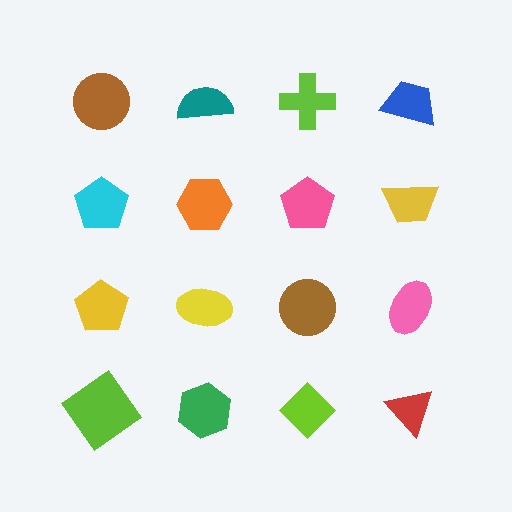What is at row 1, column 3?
A lime cross.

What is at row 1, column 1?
A brown circle.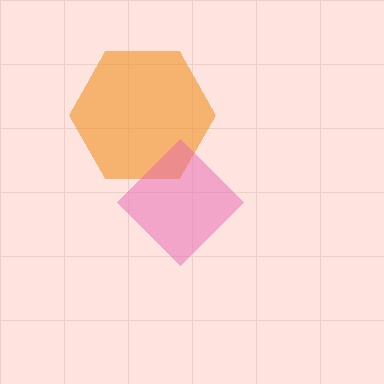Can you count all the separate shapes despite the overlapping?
Yes, there are 2 separate shapes.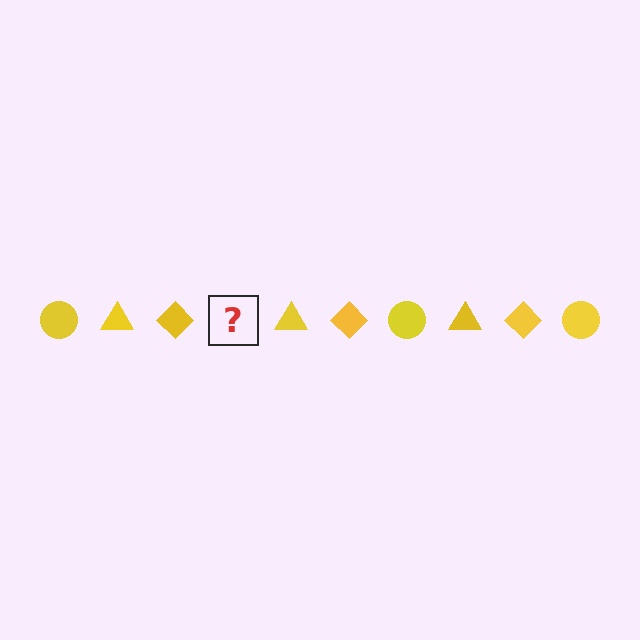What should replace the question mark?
The question mark should be replaced with a yellow circle.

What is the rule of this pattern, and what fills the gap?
The rule is that the pattern cycles through circle, triangle, diamond shapes in yellow. The gap should be filled with a yellow circle.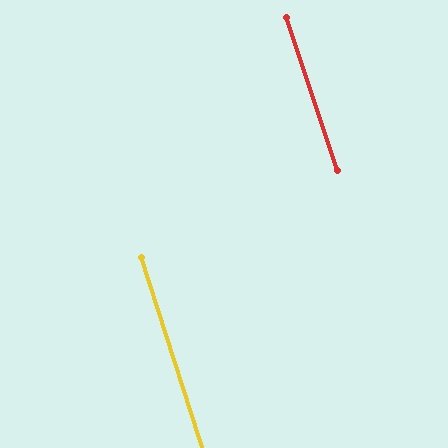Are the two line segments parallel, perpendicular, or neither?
Parallel — their directions differ by only 0.7°.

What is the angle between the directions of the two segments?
Approximately 1 degree.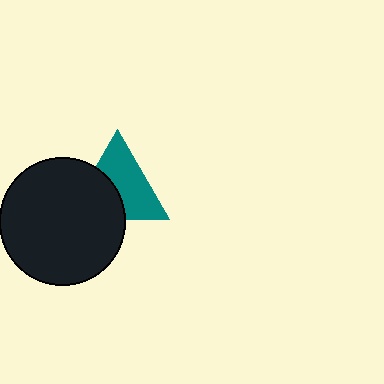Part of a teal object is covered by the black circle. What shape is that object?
It is a triangle.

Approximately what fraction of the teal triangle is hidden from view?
Roughly 40% of the teal triangle is hidden behind the black circle.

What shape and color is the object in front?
The object in front is a black circle.